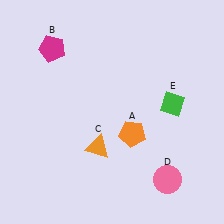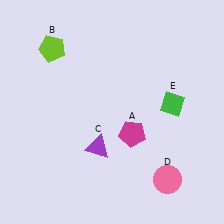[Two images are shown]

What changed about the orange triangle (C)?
In Image 1, C is orange. In Image 2, it changed to purple.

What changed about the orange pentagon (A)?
In Image 1, A is orange. In Image 2, it changed to magenta.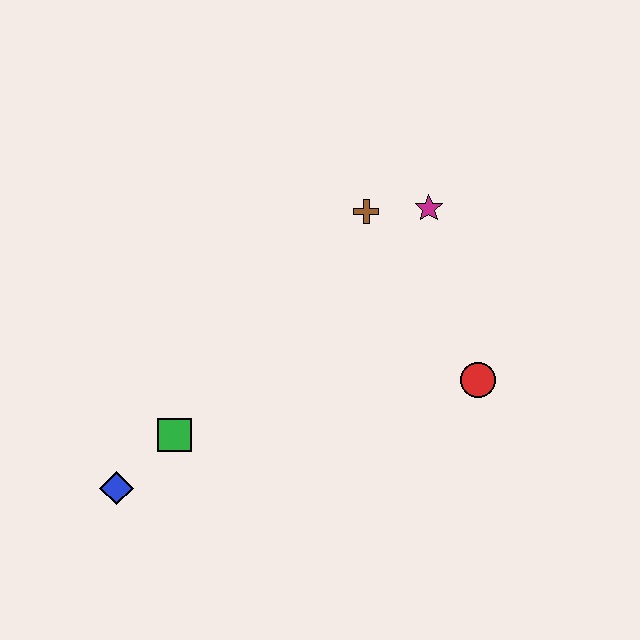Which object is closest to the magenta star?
The brown cross is closest to the magenta star.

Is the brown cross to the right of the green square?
Yes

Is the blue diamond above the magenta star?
No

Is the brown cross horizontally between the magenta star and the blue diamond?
Yes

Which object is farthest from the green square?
The magenta star is farthest from the green square.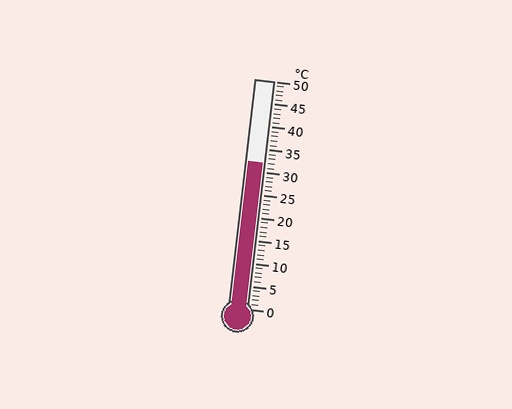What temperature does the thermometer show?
The thermometer shows approximately 32°C.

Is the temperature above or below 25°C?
The temperature is above 25°C.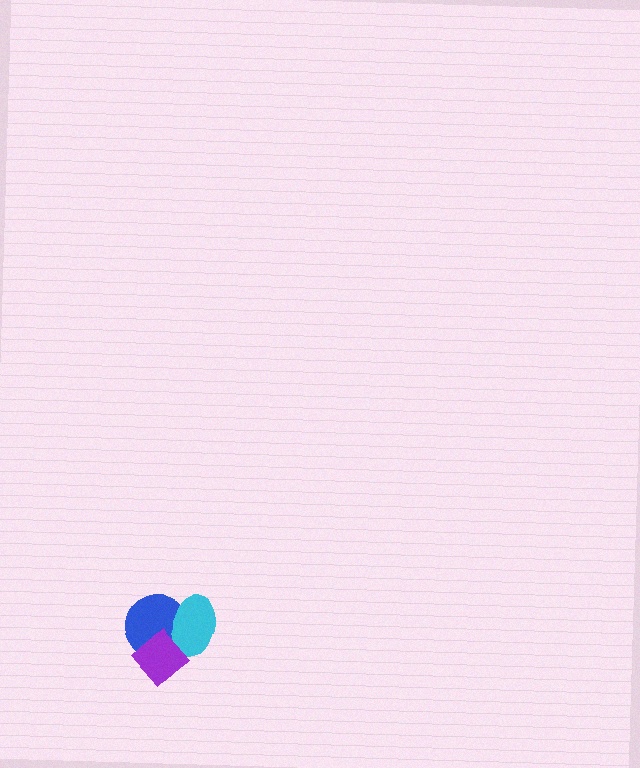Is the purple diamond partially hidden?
No, no other shape covers it.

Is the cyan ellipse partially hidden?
Yes, it is partially covered by another shape.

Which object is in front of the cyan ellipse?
The purple diamond is in front of the cyan ellipse.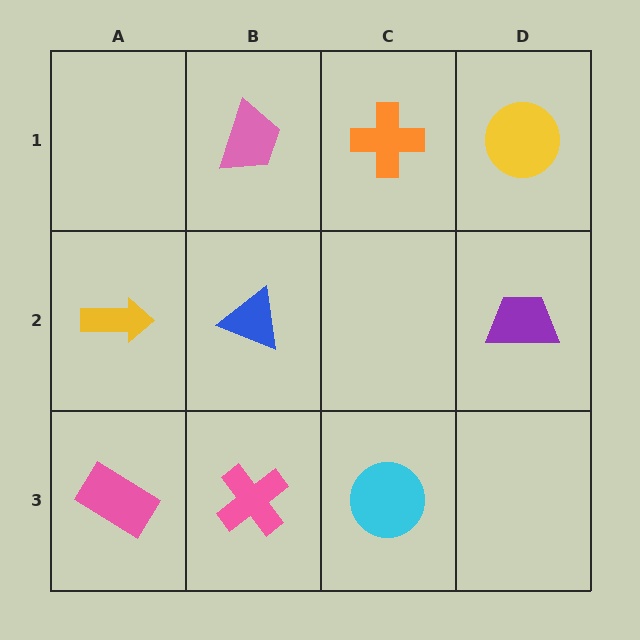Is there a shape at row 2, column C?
No, that cell is empty.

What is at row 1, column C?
An orange cross.